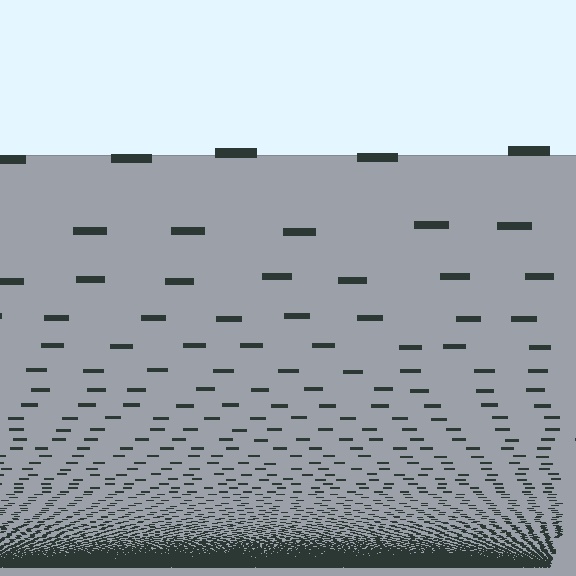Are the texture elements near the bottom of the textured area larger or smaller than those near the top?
Smaller. The gradient is inverted — elements near the bottom are smaller and denser.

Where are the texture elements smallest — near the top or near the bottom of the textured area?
Near the bottom.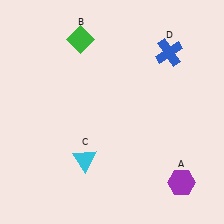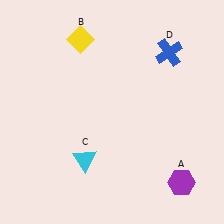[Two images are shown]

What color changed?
The diamond (B) changed from green in Image 1 to yellow in Image 2.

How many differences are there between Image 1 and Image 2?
There is 1 difference between the two images.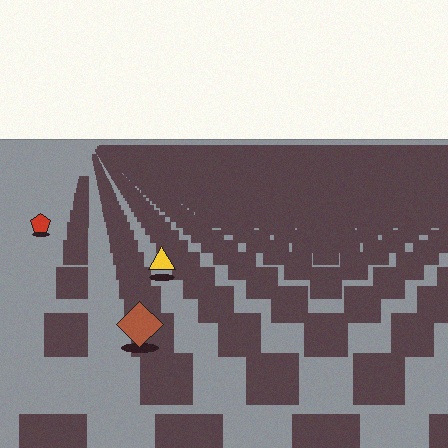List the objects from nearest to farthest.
From nearest to farthest: the brown diamond, the yellow triangle, the red pentagon.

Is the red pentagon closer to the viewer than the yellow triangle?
No. The yellow triangle is closer — you can tell from the texture gradient: the ground texture is coarser near it.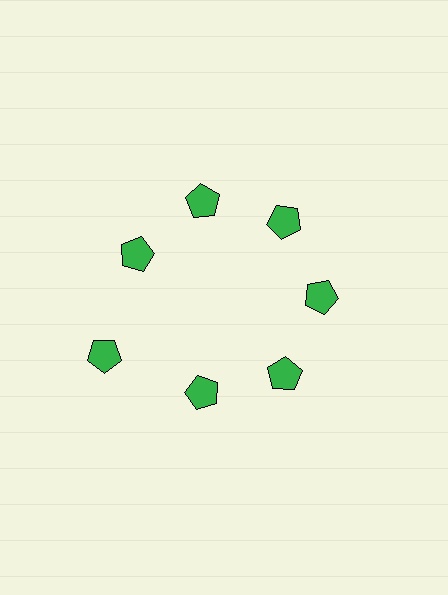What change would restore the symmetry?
The symmetry would be restored by moving it inward, back onto the ring so that all 7 pentagons sit at equal angles and equal distance from the center.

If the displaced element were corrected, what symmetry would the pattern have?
It would have 7-fold rotational symmetry — the pattern would map onto itself every 51 degrees.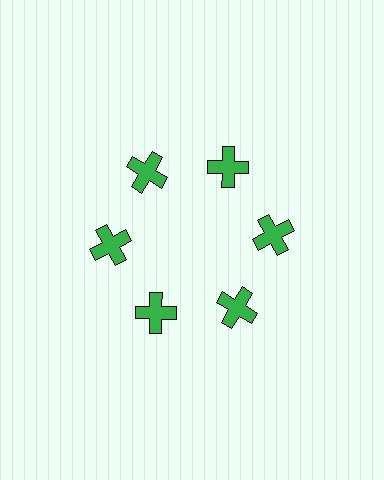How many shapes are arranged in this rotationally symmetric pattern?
There are 6 shapes, arranged in 6 groups of 1.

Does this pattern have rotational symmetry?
Yes, this pattern has 6-fold rotational symmetry. It looks the same after rotating 60 degrees around the center.